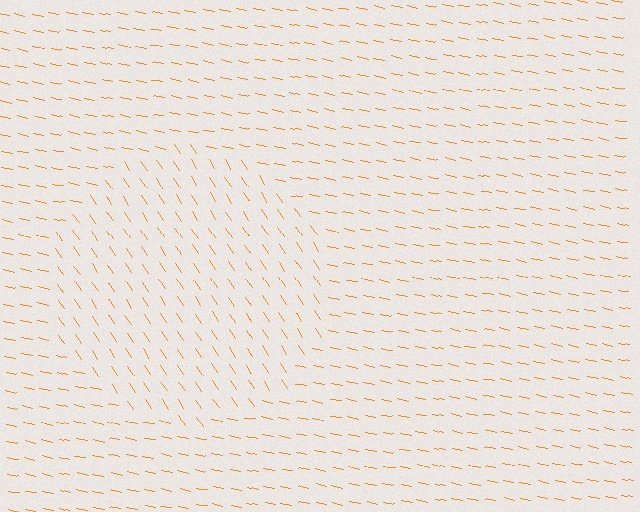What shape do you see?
I see a circle.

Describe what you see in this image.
The image is filled with small orange line segments. A circle region in the image has lines oriented differently from the surrounding lines, creating a visible texture boundary.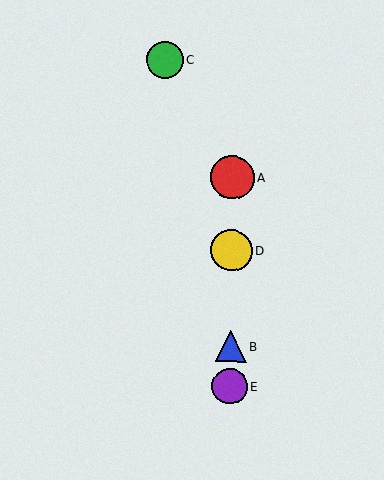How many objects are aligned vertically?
4 objects (A, B, D, E) are aligned vertically.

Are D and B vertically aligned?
Yes, both are at x≈231.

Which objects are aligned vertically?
Objects A, B, D, E are aligned vertically.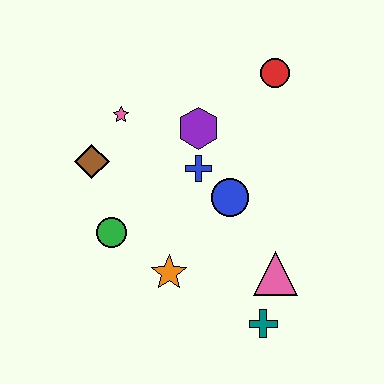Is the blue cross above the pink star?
No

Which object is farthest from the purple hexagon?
The teal cross is farthest from the purple hexagon.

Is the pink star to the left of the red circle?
Yes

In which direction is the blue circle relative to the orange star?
The blue circle is above the orange star.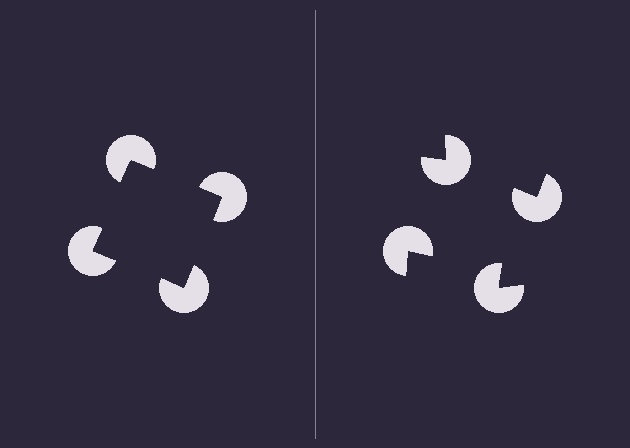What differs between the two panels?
The pac-man discs are positioned identically on both sides; only the wedge orientations differ. On the left they align to a square; on the right they are misaligned.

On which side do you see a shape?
An illusory square appears on the left side. On the right side the wedge cuts are rotated, so no coherent shape forms.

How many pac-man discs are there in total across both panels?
8 — 4 on each side.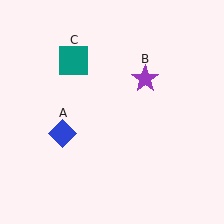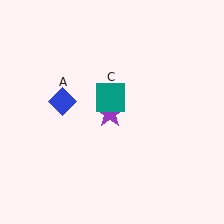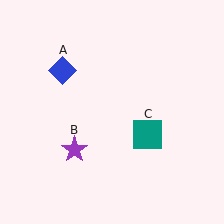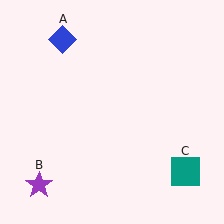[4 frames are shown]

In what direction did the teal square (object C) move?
The teal square (object C) moved down and to the right.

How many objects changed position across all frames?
3 objects changed position: blue diamond (object A), purple star (object B), teal square (object C).